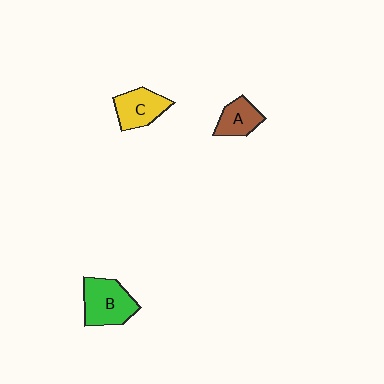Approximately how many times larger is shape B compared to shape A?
Approximately 1.6 times.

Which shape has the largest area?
Shape B (green).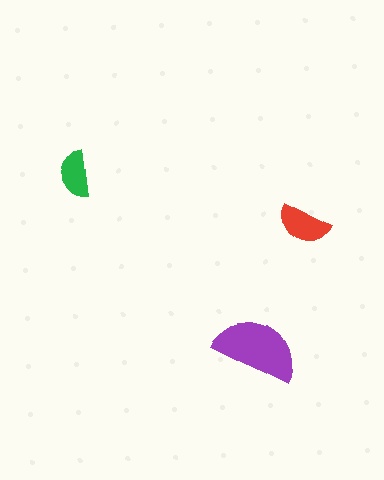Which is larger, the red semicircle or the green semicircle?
The red one.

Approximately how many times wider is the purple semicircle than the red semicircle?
About 1.5 times wider.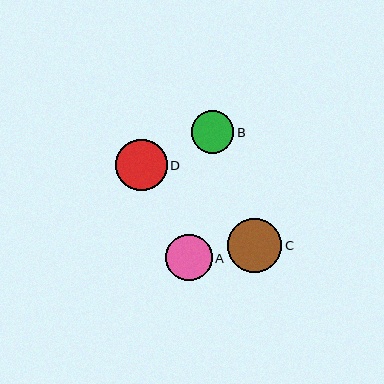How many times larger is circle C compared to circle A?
Circle C is approximately 1.2 times the size of circle A.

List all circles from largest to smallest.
From largest to smallest: C, D, A, B.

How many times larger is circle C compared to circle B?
Circle C is approximately 1.3 times the size of circle B.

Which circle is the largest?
Circle C is the largest with a size of approximately 54 pixels.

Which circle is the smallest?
Circle B is the smallest with a size of approximately 43 pixels.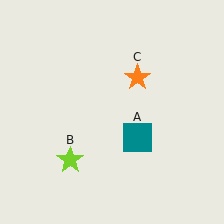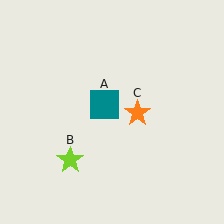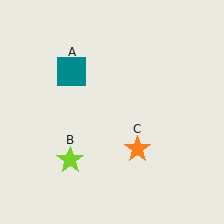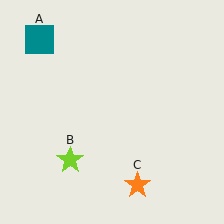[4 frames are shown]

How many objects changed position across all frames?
2 objects changed position: teal square (object A), orange star (object C).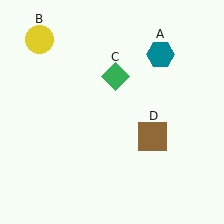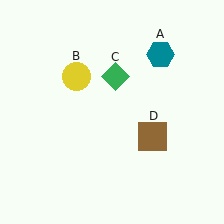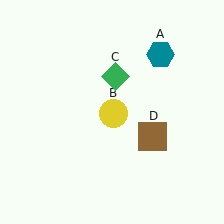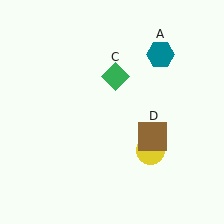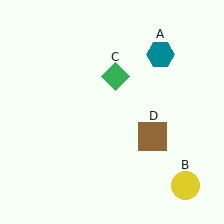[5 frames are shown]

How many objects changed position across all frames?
1 object changed position: yellow circle (object B).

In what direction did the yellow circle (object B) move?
The yellow circle (object B) moved down and to the right.